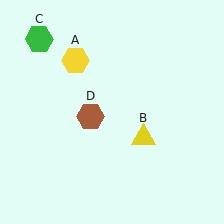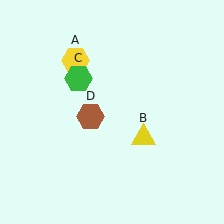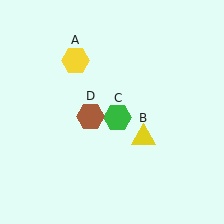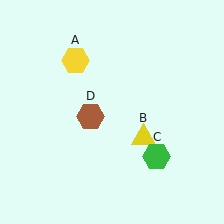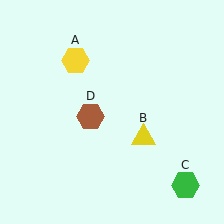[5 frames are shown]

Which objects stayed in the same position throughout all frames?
Yellow hexagon (object A) and yellow triangle (object B) and brown hexagon (object D) remained stationary.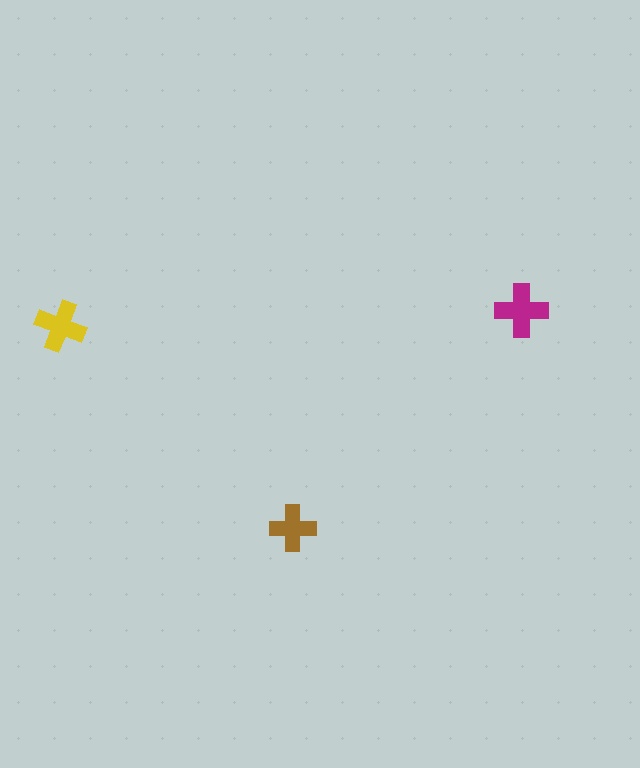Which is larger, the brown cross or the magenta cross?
The magenta one.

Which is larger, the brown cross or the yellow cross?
The yellow one.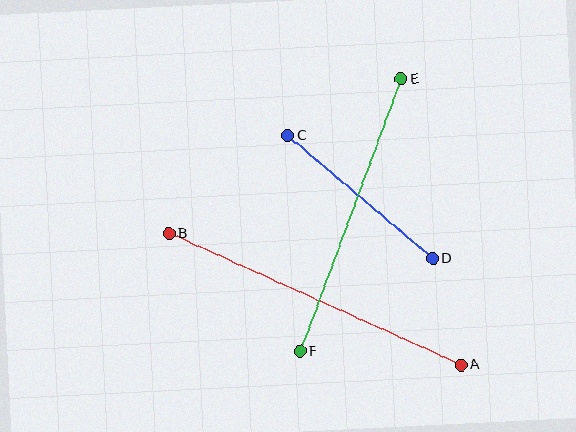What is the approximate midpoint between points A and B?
The midpoint is at approximately (315, 299) pixels.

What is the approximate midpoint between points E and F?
The midpoint is at approximately (351, 215) pixels.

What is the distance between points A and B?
The distance is approximately 320 pixels.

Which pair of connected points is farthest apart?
Points A and B are farthest apart.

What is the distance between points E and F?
The distance is approximately 290 pixels.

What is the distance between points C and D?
The distance is approximately 190 pixels.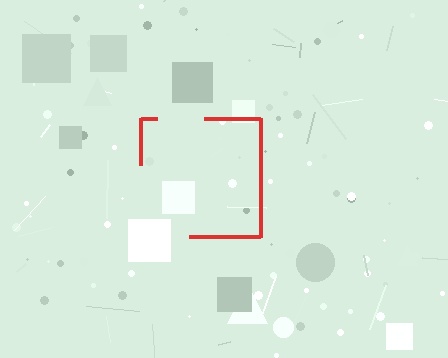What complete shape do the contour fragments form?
The contour fragments form a square.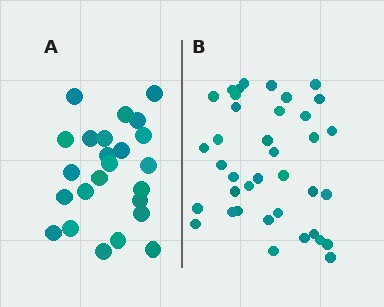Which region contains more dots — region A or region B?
Region B (the right region) has more dots.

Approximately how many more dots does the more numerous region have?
Region B has approximately 15 more dots than region A.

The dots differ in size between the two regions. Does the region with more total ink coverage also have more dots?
No. Region A has more total ink coverage because its dots are larger, but region B actually contains more individual dots. Total area can be misleading — the number of items is what matters here.